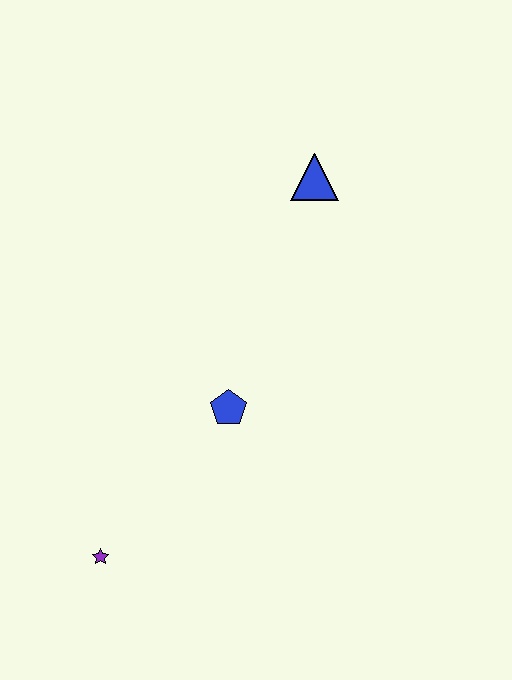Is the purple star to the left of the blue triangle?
Yes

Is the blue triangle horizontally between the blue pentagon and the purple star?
No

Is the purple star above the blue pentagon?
No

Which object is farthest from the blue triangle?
The purple star is farthest from the blue triangle.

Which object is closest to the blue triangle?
The blue pentagon is closest to the blue triangle.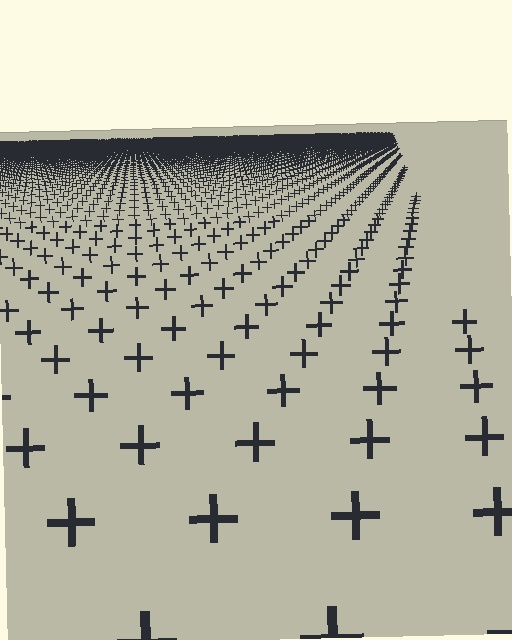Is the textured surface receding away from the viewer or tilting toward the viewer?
The surface is receding away from the viewer. Texture elements get smaller and denser toward the top.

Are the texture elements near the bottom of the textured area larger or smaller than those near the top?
Larger. Near the bottom, elements are closer to the viewer and appear at a bigger on-screen size.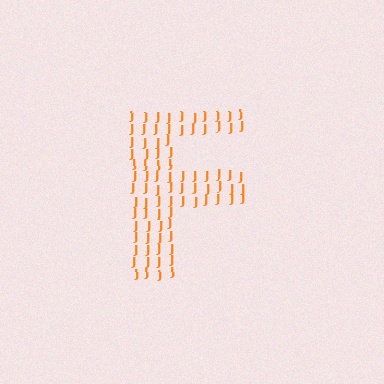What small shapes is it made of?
It is made of small letter J's.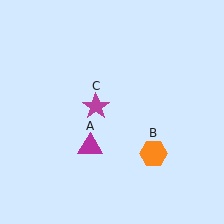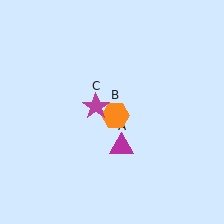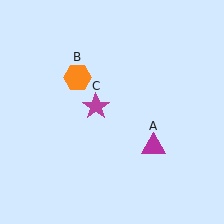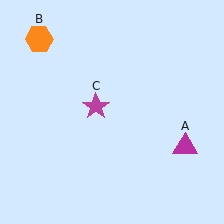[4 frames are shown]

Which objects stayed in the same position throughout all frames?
Magenta star (object C) remained stationary.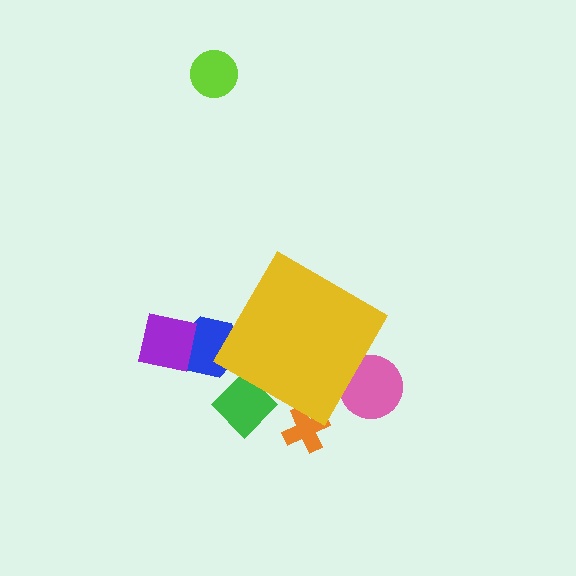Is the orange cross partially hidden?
Yes, the orange cross is partially hidden behind the yellow diamond.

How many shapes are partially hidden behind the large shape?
4 shapes are partially hidden.